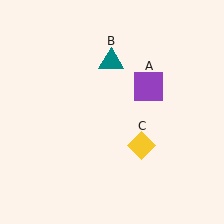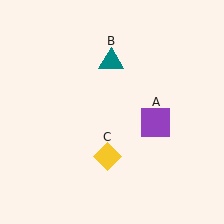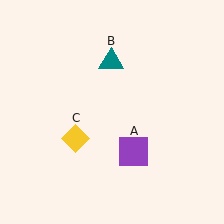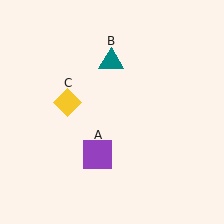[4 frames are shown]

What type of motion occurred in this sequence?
The purple square (object A), yellow diamond (object C) rotated clockwise around the center of the scene.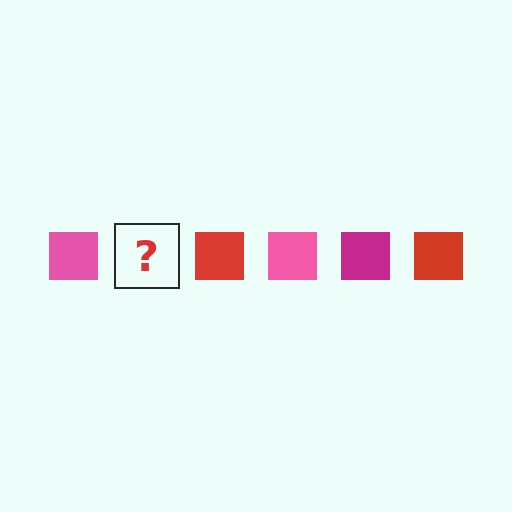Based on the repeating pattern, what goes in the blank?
The blank should be a magenta square.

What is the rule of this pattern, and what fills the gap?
The rule is that the pattern cycles through pink, magenta, red squares. The gap should be filled with a magenta square.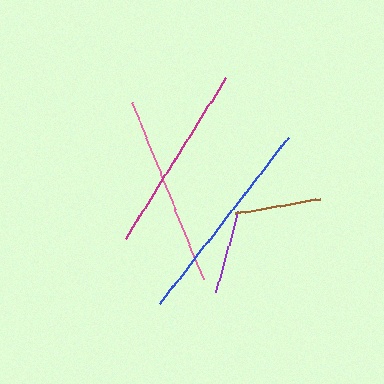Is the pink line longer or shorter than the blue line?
The blue line is longer than the pink line.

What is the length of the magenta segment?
The magenta segment is approximately 190 pixels long.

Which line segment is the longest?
The blue line is the longest at approximately 210 pixels.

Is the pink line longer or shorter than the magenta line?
The pink line is longer than the magenta line.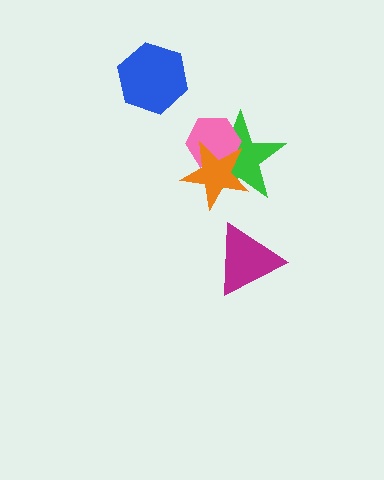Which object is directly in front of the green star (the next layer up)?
The pink hexagon is directly in front of the green star.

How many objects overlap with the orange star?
2 objects overlap with the orange star.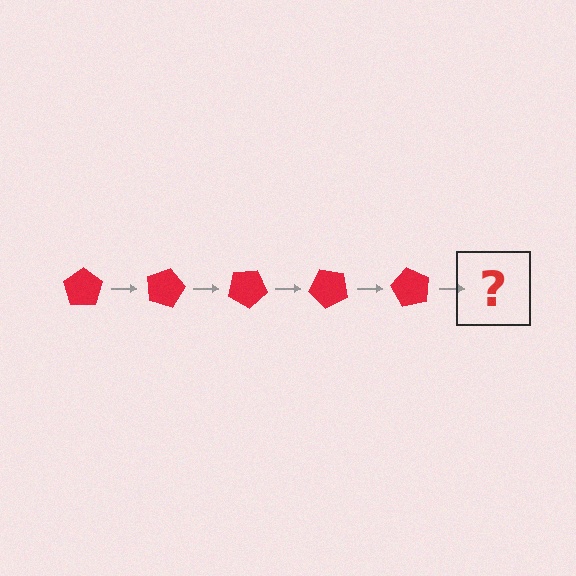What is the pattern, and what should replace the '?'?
The pattern is that the pentagon rotates 15 degrees each step. The '?' should be a red pentagon rotated 75 degrees.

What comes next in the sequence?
The next element should be a red pentagon rotated 75 degrees.